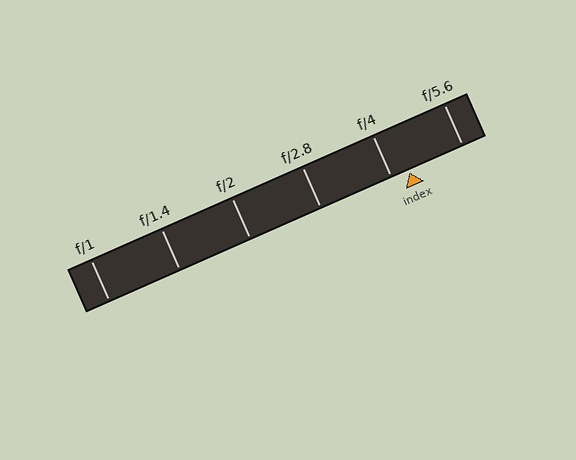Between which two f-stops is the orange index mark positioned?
The index mark is between f/4 and f/5.6.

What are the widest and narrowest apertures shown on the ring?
The widest aperture shown is f/1 and the narrowest is f/5.6.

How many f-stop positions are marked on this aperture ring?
There are 6 f-stop positions marked.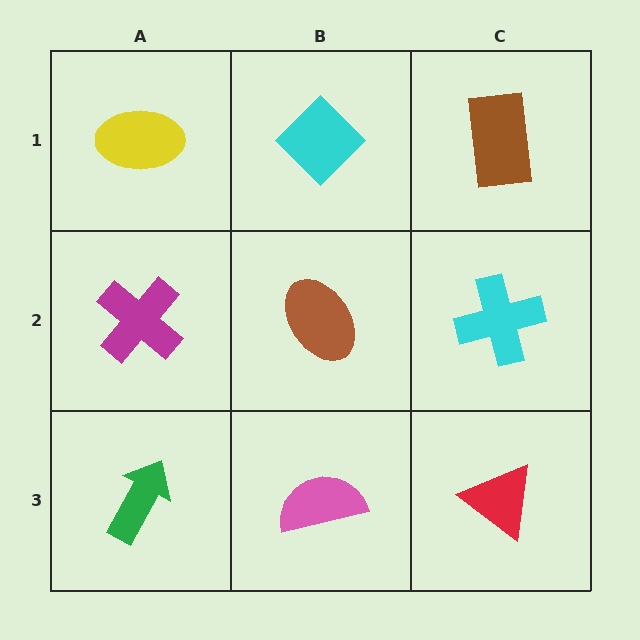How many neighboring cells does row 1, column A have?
2.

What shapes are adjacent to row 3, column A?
A magenta cross (row 2, column A), a pink semicircle (row 3, column B).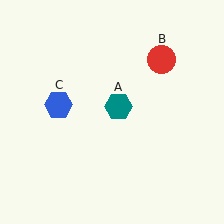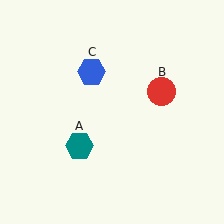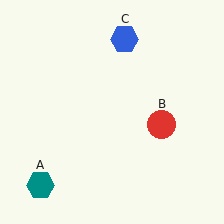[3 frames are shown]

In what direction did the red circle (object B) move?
The red circle (object B) moved down.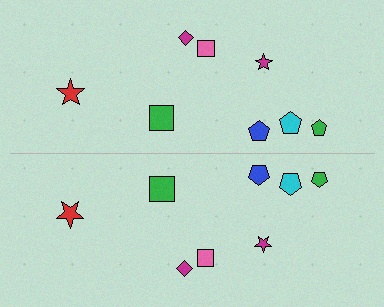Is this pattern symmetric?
Yes, this pattern has bilateral (reflection) symmetry.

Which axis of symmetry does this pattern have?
The pattern has a horizontal axis of symmetry running through the center of the image.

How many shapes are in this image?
There are 16 shapes in this image.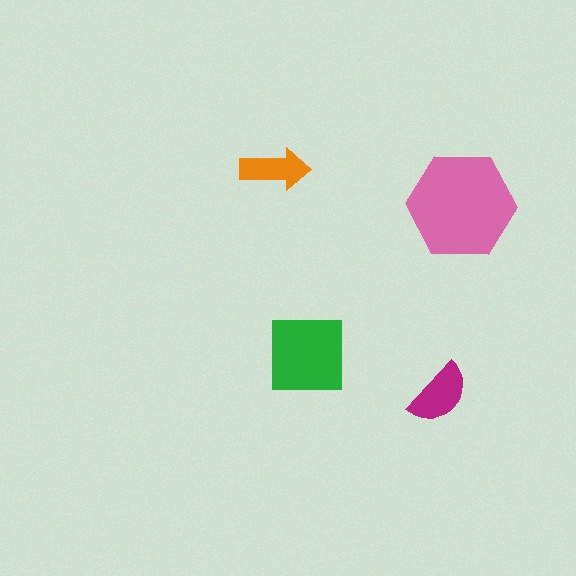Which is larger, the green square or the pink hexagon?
The pink hexagon.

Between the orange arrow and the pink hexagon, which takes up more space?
The pink hexagon.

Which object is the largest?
The pink hexagon.